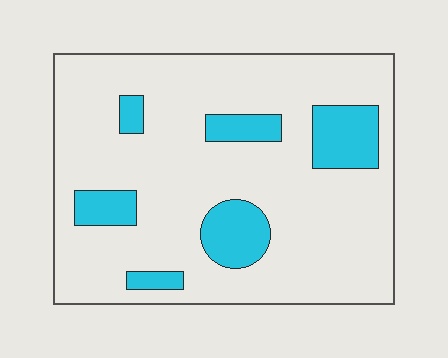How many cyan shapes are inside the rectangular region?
6.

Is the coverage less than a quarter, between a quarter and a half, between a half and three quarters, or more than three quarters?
Less than a quarter.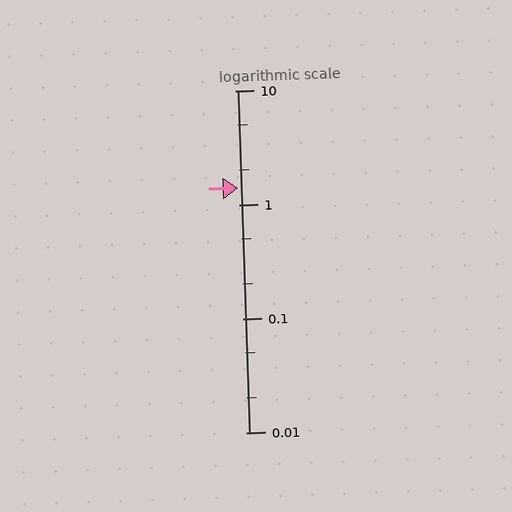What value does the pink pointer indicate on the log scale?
The pointer indicates approximately 1.4.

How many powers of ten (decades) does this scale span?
The scale spans 3 decades, from 0.01 to 10.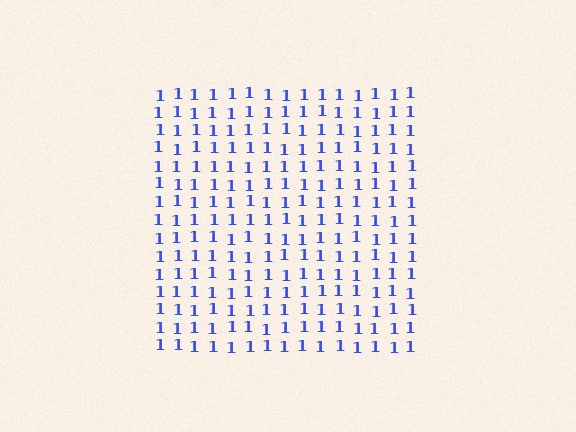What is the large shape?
The large shape is a square.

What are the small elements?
The small elements are digit 1's.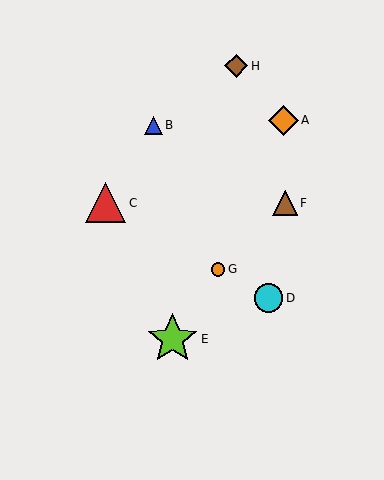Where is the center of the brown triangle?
The center of the brown triangle is at (285, 203).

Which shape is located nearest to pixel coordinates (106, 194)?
The red triangle (labeled C) at (106, 203) is nearest to that location.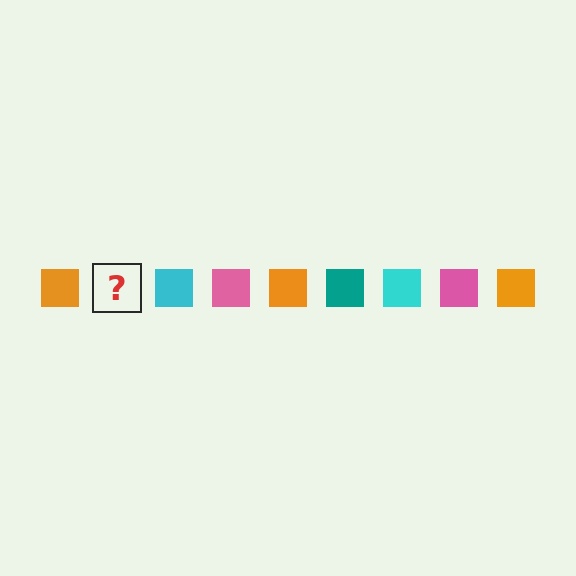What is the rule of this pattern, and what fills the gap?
The rule is that the pattern cycles through orange, teal, cyan, pink squares. The gap should be filled with a teal square.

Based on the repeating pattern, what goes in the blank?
The blank should be a teal square.